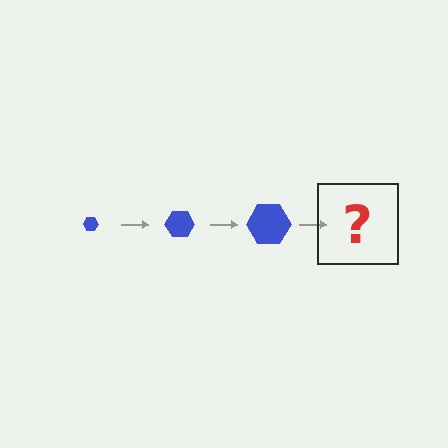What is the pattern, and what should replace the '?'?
The pattern is that the hexagon gets progressively larger each step. The '?' should be a blue hexagon, larger than the previous one.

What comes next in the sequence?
The next element should be a blue hexagon, larger than the previous one.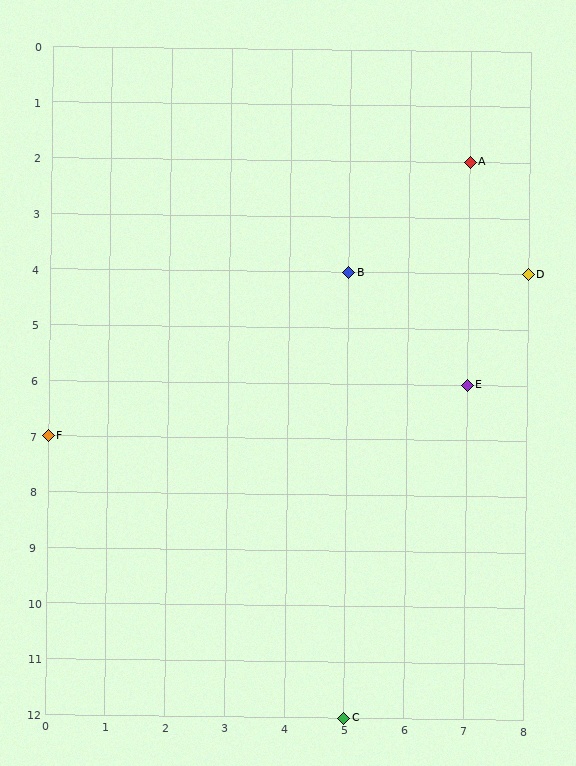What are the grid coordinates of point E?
Point E is at grid coordinates (7, 6).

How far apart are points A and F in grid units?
Points A and F are 7 columns and 5 rows apart (about 8.6 grid units diagonally).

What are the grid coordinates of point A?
Point A is at grid coordinates (7, 2).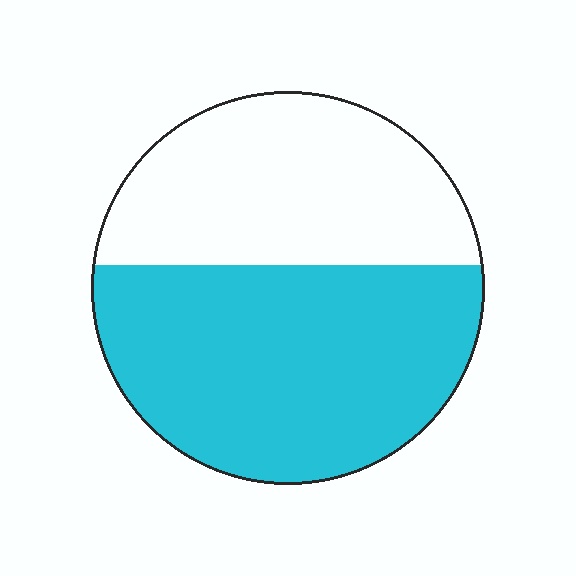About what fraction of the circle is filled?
About three fifths (3/5).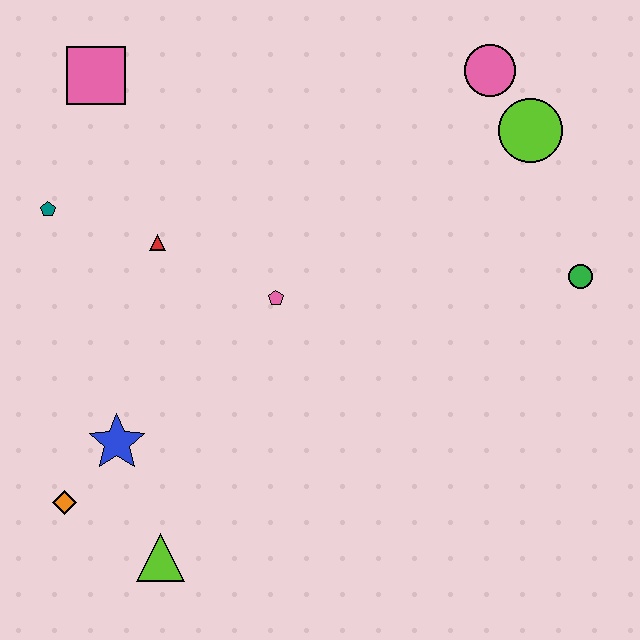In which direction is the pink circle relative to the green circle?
The pink circle is above the green circle.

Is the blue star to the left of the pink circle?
Yes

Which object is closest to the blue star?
The orange diamond is closest to the blue star.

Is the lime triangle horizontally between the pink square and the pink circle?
Yes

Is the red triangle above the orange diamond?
Yes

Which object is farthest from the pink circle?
The orange diamond is farthest from the pink circle.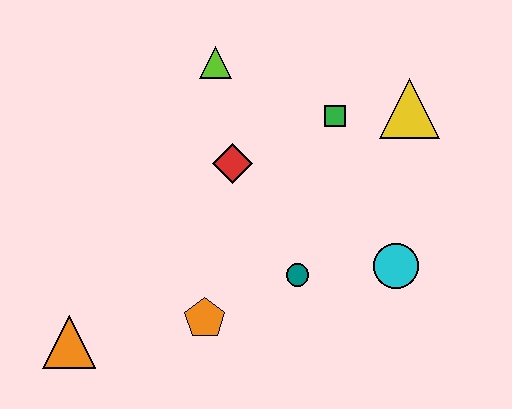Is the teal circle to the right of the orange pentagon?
Yes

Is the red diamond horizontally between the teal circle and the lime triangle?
Yes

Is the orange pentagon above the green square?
No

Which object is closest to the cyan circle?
The teal circle is closest to the cyan circle.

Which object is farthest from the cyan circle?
The orange triangle is farthest from the cyan circle.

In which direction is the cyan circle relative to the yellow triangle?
The cyan circle is below the yellow triangle.